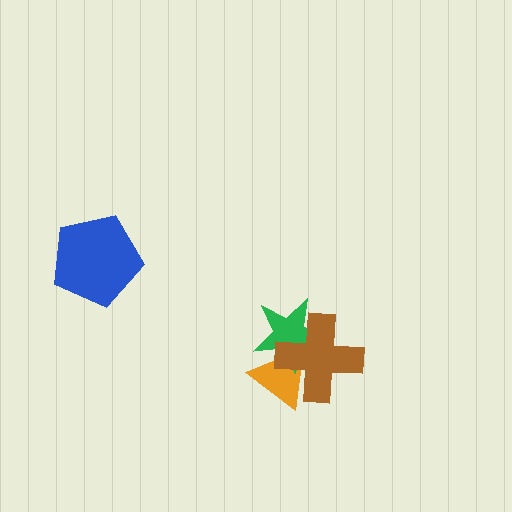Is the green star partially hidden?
Yes, it is partially covered by another shape.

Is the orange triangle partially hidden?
Yes, it is partially covered by another shape.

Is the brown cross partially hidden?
No, no other shape covers it.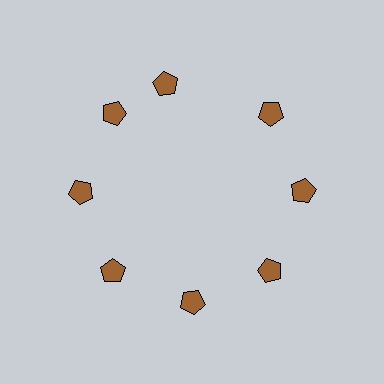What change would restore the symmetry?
The symmetry would be restored by rotating it back into even spacing with its neighbors so that all 8 pentagons sit at equal angles and equal distance from the center.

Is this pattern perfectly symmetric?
No. The 8 brown pentagons are arranged in a ring, but one element near the 12 o'clock position is rotated out of alignment along the ring, breaking the 8-fold rotational symmetry.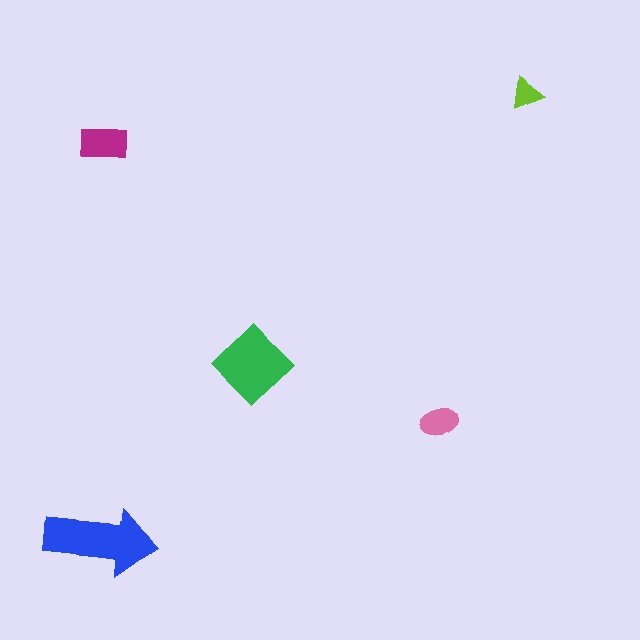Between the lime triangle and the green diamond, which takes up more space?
The green diamond.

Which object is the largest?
The blue arrow.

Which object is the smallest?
The lime triangle.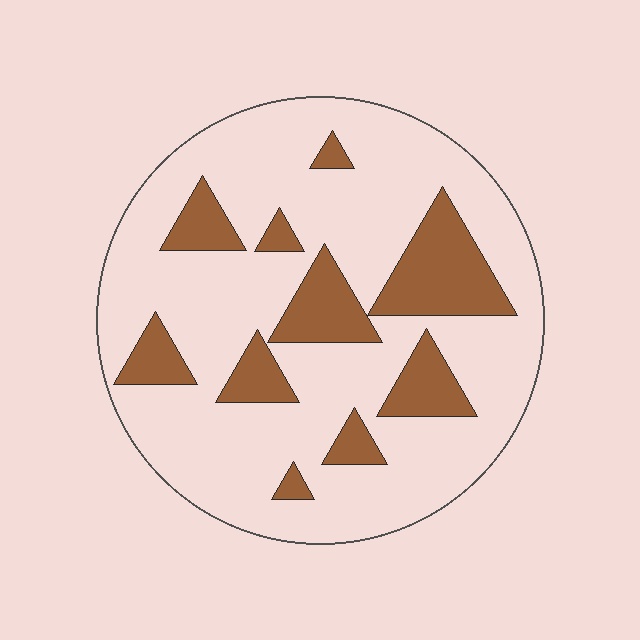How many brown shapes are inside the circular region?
10.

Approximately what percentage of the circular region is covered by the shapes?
Approximately 20%.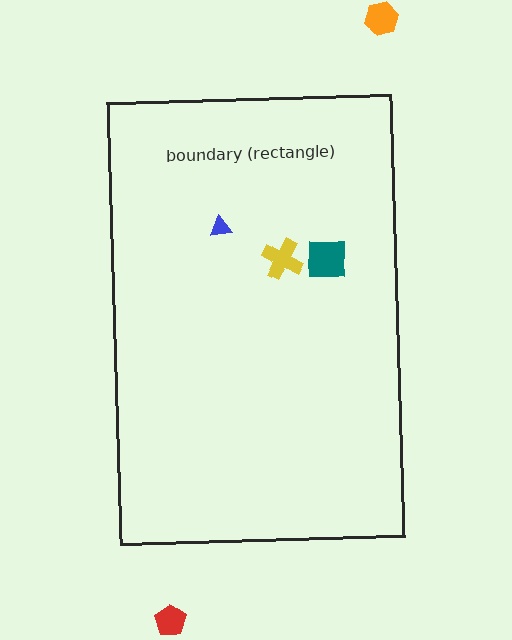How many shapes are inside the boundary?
3 inside, 2 outside.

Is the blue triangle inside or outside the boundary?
Inside.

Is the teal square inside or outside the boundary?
Inside.